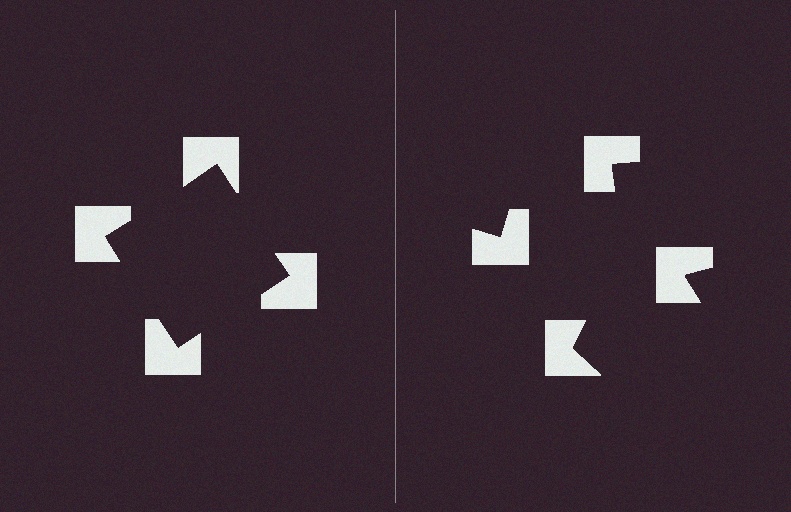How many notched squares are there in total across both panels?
8 — 4 on each side.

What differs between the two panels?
The notched squares are positioned identically on both sides; only the wedge orientations differ. On the left they align to a square; on the right they are misaligned.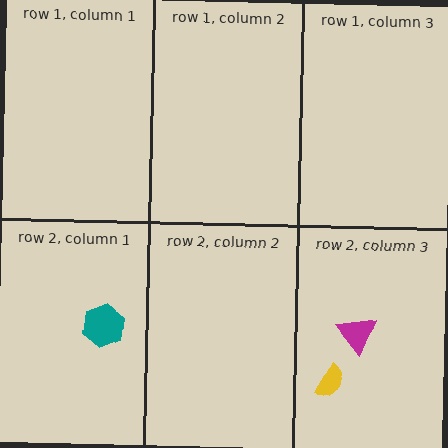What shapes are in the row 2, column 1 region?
The teal hexagon.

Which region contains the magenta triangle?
The row 2, column 3 region.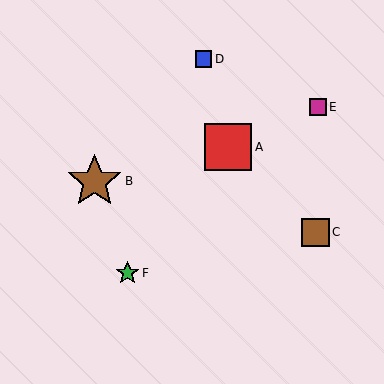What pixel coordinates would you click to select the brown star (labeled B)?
Click at (95, 181) to select the brown star B.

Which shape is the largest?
The brown star (labeled B) is the largest.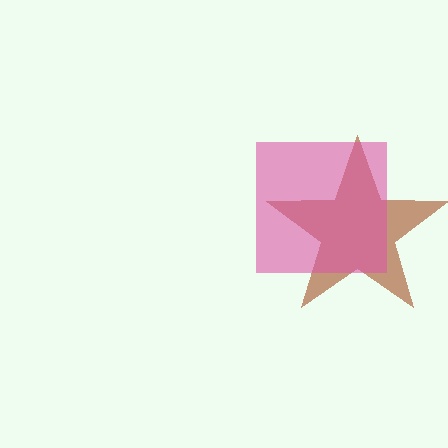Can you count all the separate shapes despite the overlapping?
Yes, there are 2 separate shapes.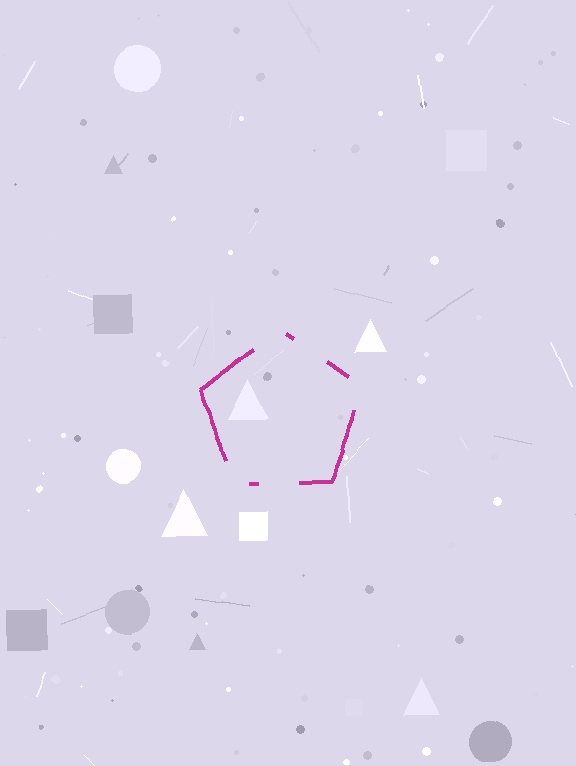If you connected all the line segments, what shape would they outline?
They would outline a pentagon.